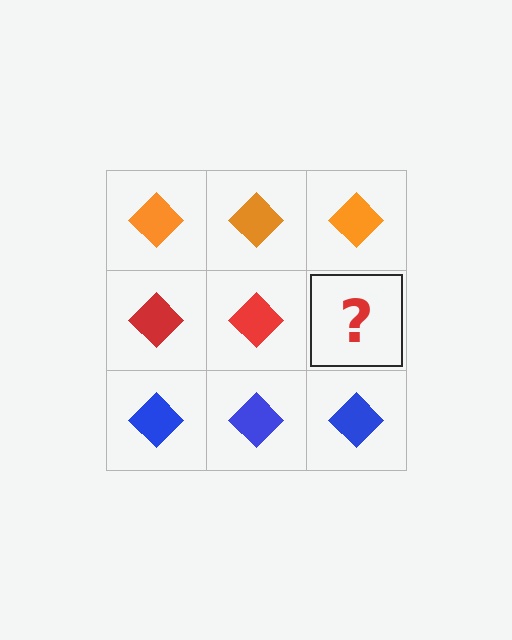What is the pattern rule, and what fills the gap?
The rule is that each row has a consistent color. The gap should be filled with a red diamond.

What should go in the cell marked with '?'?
The missing cell should contain a red diamond.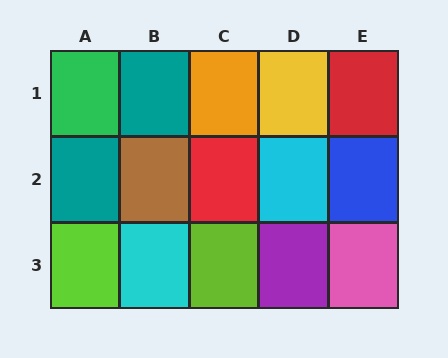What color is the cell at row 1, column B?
Teal.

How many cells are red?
2 cells are red.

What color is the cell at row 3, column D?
Purple.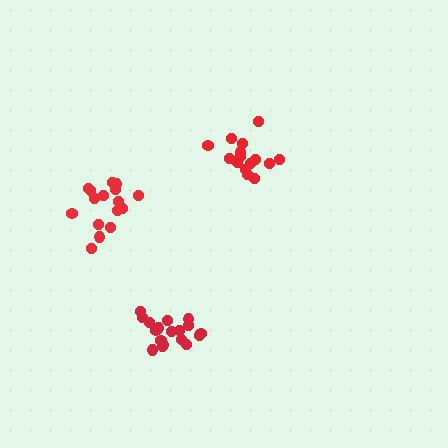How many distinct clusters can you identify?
There are 3 distinct clusters.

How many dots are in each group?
Group 1: 19 dots, Group 2: 15 dots, Group 3: 16 dots (50 total).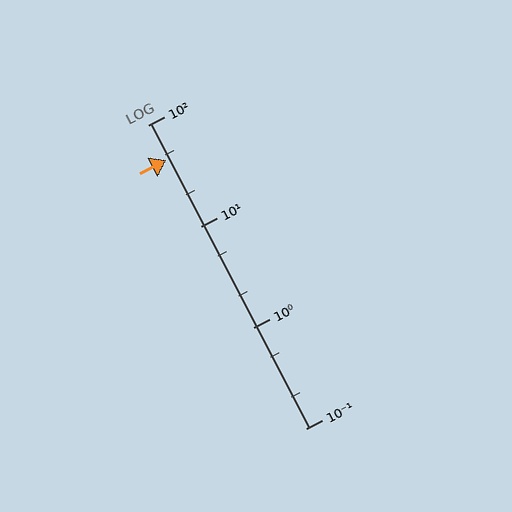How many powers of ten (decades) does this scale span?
The scale spans 3 decades, from 0.1 to 100.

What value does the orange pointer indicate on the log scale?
The pointer indicates approximately 45.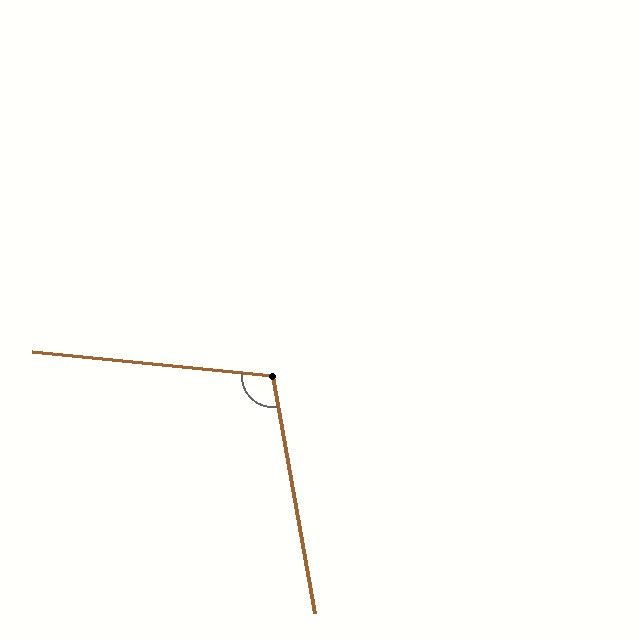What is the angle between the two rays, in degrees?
Approximately 106 degrees.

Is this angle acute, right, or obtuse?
It is obtuse.